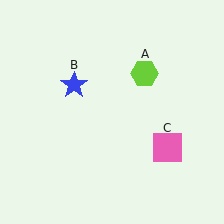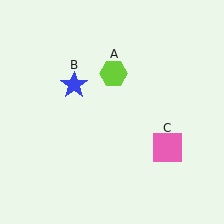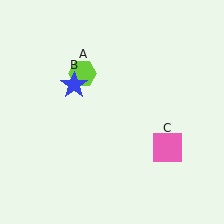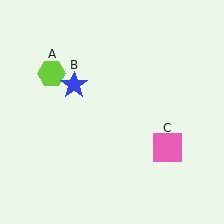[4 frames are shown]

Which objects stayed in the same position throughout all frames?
Blue star (object B) and pink square (object C) remained stationary.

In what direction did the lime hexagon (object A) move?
The lime hexagon (object A) moved left.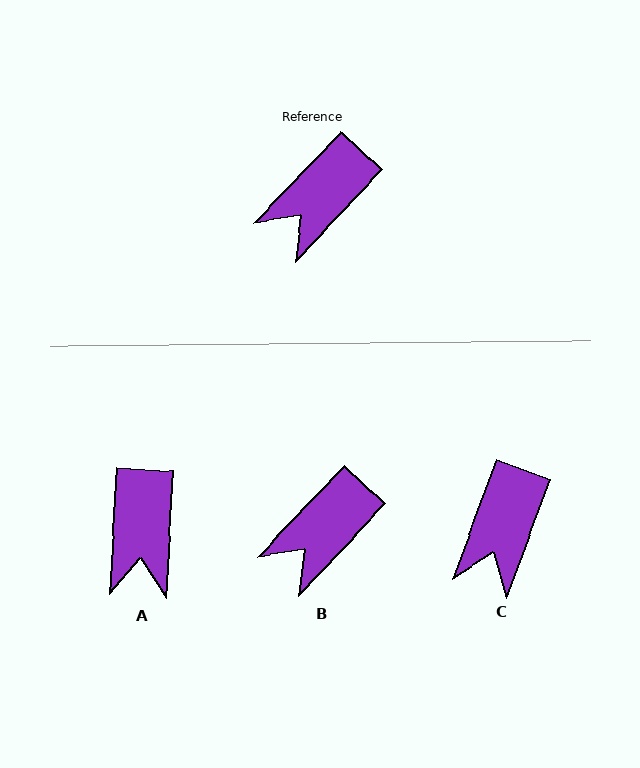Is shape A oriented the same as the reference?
No, it is off by about 40 degrees.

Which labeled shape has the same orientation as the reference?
B.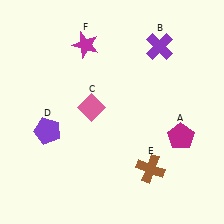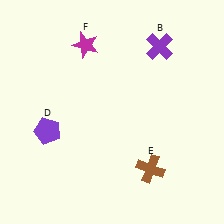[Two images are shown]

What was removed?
The magenta pentagon (A), the pink diamond (C) were removed in Image 2.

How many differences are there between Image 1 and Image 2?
There are 2 differences between the two images.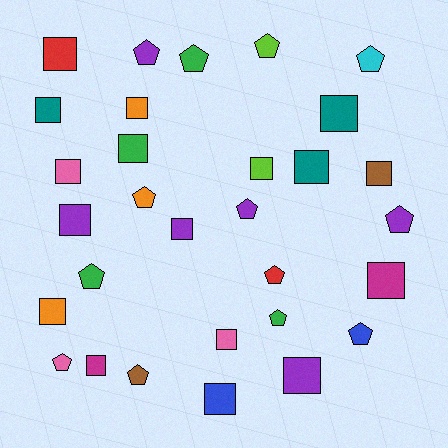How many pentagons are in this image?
There are 13 pentagons.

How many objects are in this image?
There are 30 objects.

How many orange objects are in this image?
There are 3 orange objects.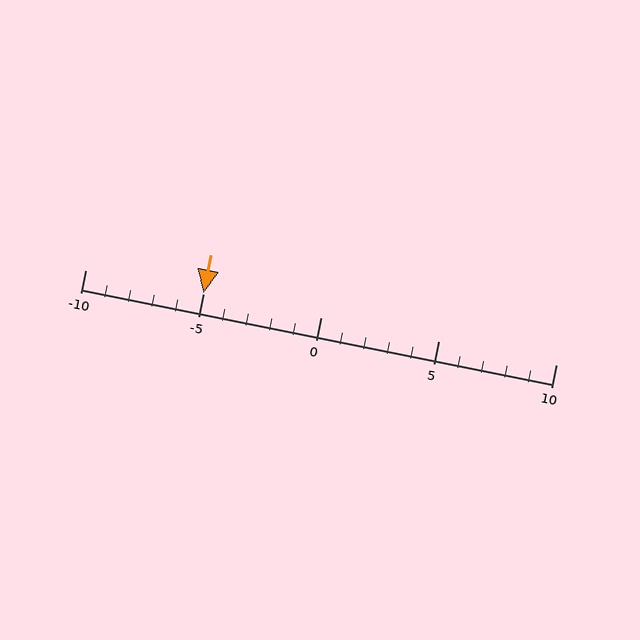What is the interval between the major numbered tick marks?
The major tick marks are spaced 5 units apart.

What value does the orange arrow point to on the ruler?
The orange arrow points to approximately -5.